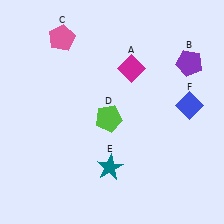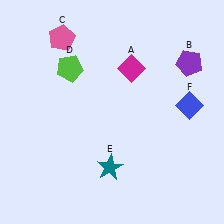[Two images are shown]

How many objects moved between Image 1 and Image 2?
1 object moved between the two images.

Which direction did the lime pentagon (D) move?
The lime pentagon (D) moved up.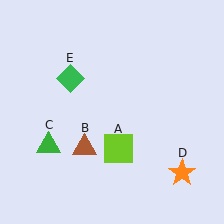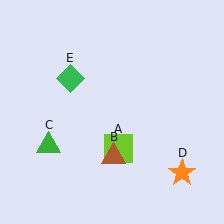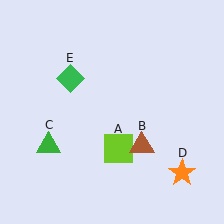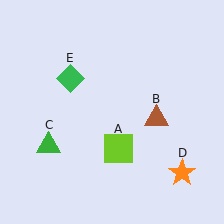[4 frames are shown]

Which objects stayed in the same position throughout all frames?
Lime square (object A) and green triangle (object C) and orange star (object D) and green diamond (object E) remained stationary.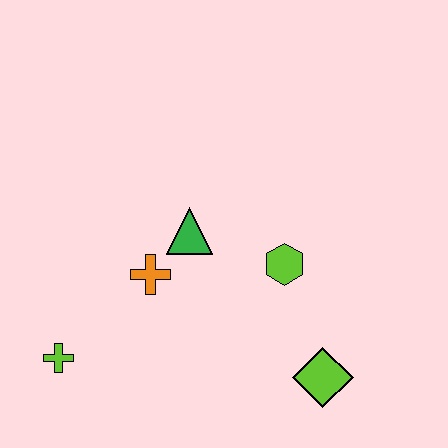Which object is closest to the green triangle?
The orange cross is closest to the green triangle.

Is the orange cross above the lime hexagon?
No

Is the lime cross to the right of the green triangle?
No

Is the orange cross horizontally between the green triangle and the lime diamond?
No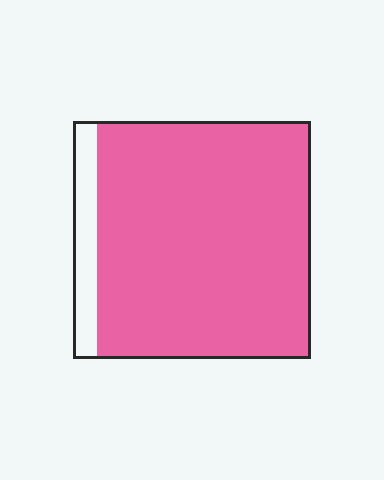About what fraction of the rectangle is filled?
About nine tenths (9/10).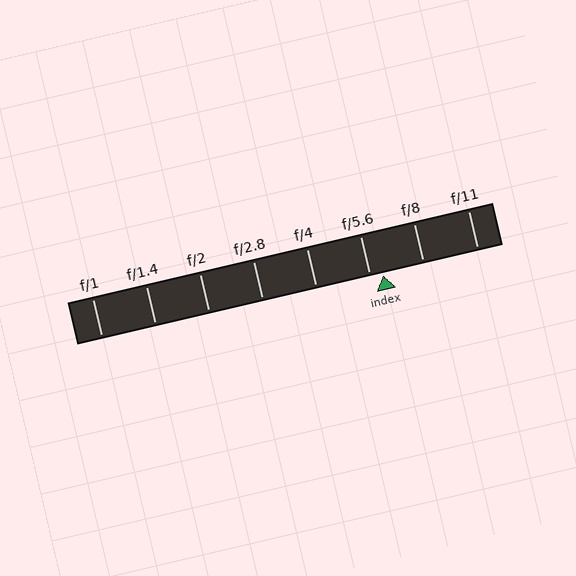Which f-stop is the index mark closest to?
The index mark is closest to f/5.6.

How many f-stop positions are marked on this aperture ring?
There are 8 f-stop positions marked.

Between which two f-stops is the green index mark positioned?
The index mark is between f/5.6 and f/8.